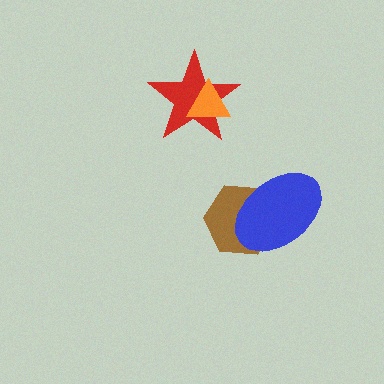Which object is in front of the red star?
The orange triangle is in front of the red star.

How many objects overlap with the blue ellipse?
1 object overlaps with the blue ellipse.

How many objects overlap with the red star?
1 object overlaps with the red star.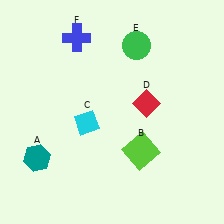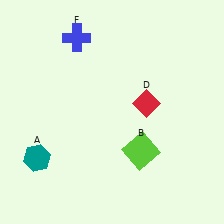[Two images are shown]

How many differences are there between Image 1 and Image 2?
There are 2 differences between the two images.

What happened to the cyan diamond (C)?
The cyan diamond (C) was removed in Image 2. It was in the bottom-left area of Image 1.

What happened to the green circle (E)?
The green circle (E) was removed in Image 2. It was in the top-right area of Image 1.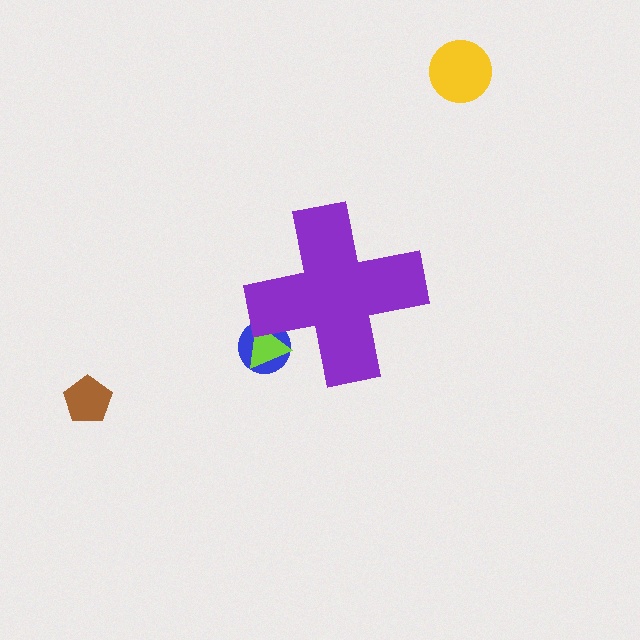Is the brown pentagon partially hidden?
No, the brown pentagon is fully visible.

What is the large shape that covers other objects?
A purple cross.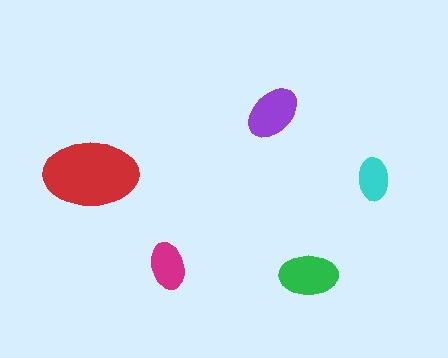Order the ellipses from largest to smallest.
the red one, the green one, the purple one, the magenta one, the cyan one.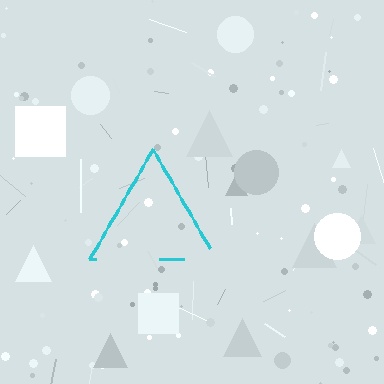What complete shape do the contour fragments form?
The contour fragments form a triangle.